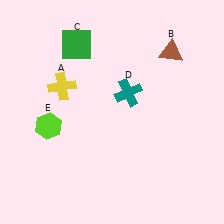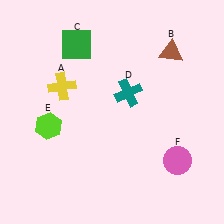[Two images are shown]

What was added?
A pink circle (F) was added in Image 2.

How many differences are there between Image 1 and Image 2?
There is 1 difference between the two images.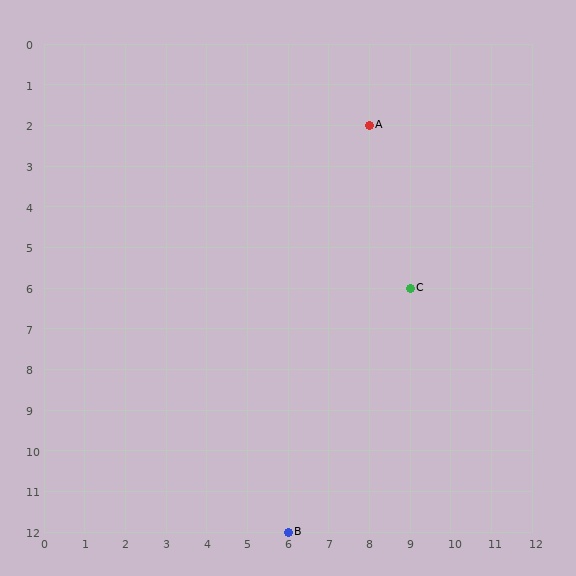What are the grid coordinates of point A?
Point A is at grid coordinates (8, 2).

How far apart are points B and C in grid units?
Points B and C are 3 columns and 6 rows apart (about 6.7 grid units diagonally).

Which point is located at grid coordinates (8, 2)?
Point A is at (8, 2).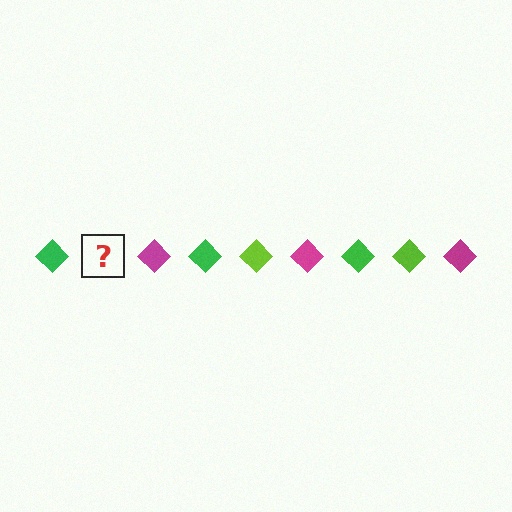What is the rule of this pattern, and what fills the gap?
The rule is that the pattern cycles through green, lime, magenta diamonds. The gap should be filled with a lime diamond.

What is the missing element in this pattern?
The missing element is a lime diamond.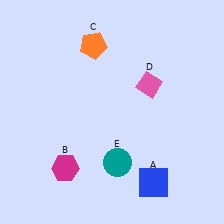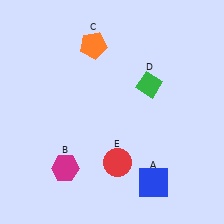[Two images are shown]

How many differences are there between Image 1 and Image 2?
There are 2 differences between the two images.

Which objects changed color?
D changed from pink to green. E changed from teal to red.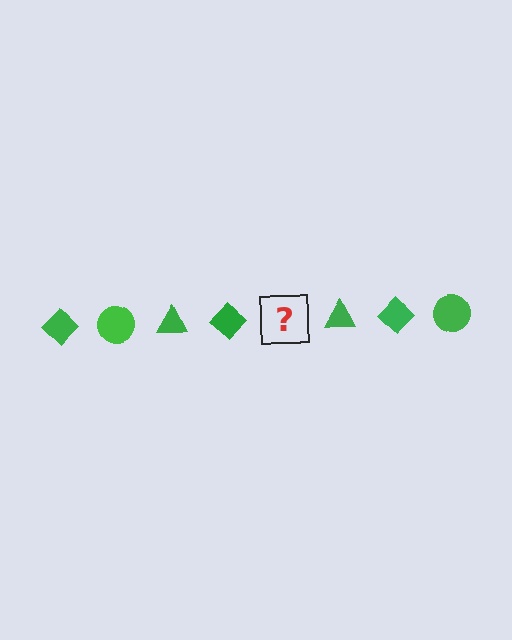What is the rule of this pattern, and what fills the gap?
The rule is that the pattern cycles through diamond, circle, triangle shapes in green. The gap should be filled with a green circle.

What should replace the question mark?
The question mark should be replaced with a green circle.